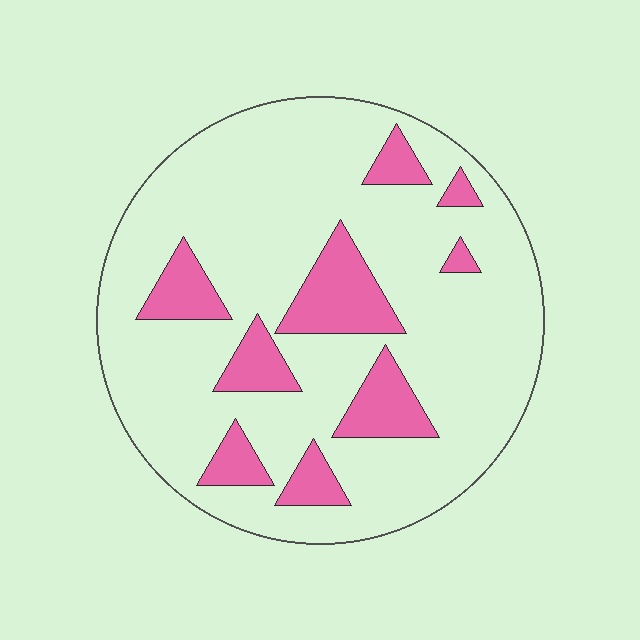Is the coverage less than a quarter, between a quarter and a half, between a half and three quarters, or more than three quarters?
Less than a quarter.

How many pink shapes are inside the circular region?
9.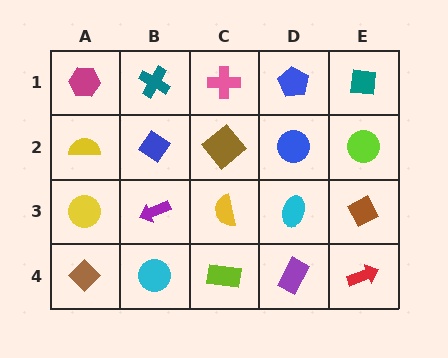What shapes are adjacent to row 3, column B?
A blue diamond (row 2, column B), a cyan circle (row 4, column B), a yellow circle (row 3, column A), a yellow semicircle (row 3, column C).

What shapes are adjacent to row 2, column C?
A pink cross (row 1, column C), a yellow semicircle (row 3, column C), a blue diamond (row 2, column B), a blue circle (row 2, column D).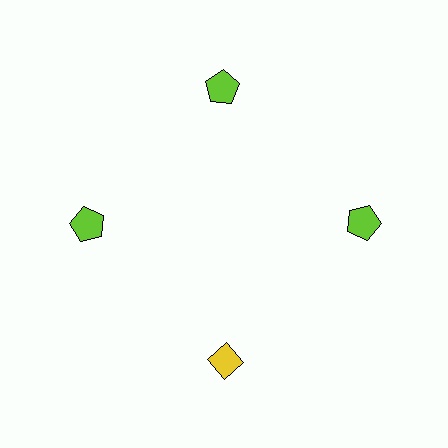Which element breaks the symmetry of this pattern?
The yellow diamond at roughly the 6 o'clock position breaks the symmetry. All other shapes are lime pentagons.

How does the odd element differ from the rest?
It differs in both color (yellow instead of lime) and shape (diamond instead of pentagon).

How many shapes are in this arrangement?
There are 4 shapes arranged in a ring pattern.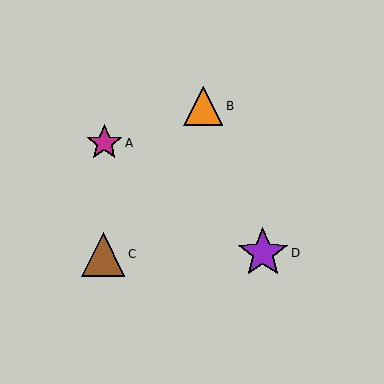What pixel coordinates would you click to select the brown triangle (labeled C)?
Click at (103, 254) to select the brown triangle C.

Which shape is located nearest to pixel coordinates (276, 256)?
The purple star (labeled D) at (263, 253) is nearest to that location.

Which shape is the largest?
The purple star (labeled D) is the largest.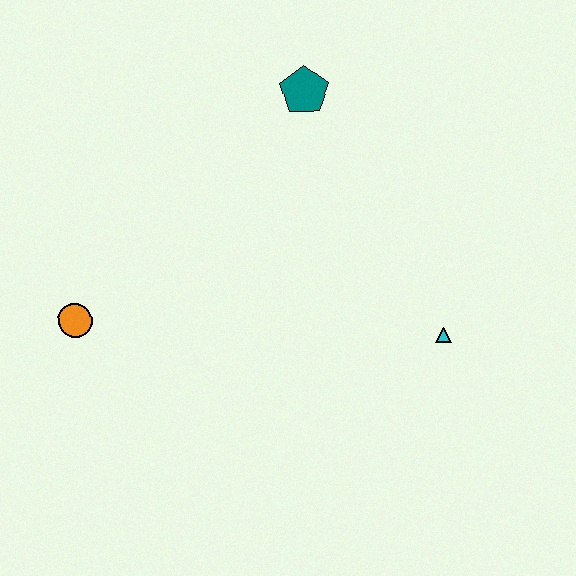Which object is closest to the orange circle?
The teal pentagon is closest to the orange circle.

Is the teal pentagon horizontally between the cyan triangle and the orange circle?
Yes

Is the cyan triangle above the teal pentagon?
No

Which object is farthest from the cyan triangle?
The orange circle is farthest from the cyan triangle.